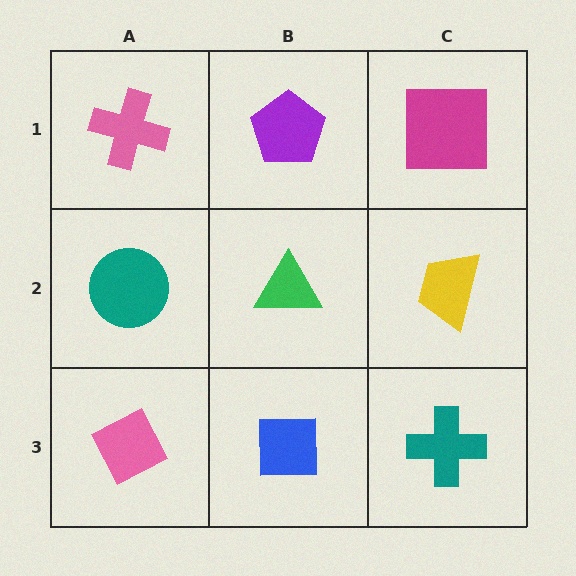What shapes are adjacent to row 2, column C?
A magenta square (row 1, column C), a teal cross (row 3, column C), a green triangle (row 2, column B).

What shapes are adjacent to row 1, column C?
A yellow trapezoid (row 2, column C), a purple pentagon (row 1, column B).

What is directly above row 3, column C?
A yellow trapezoid.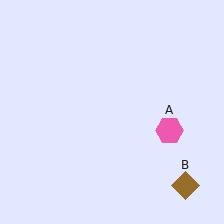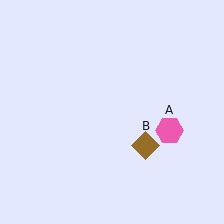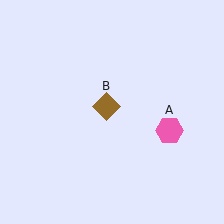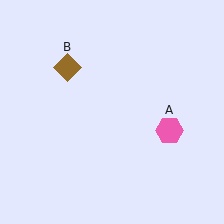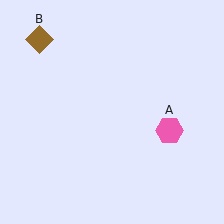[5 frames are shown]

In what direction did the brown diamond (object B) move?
The brown diamond (object B) moved up and to the left.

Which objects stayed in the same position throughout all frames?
Pink hexagon (object A) remained stationary.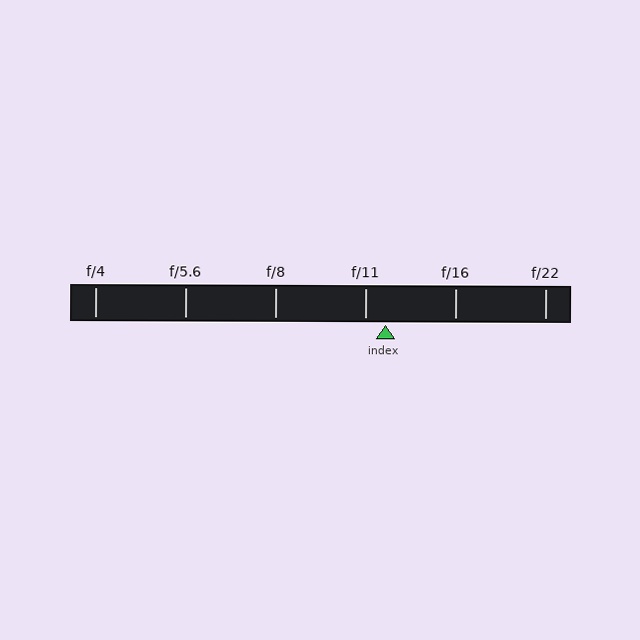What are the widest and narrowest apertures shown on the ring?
The widest aperture shown is f/4 and the narrowest is f/22.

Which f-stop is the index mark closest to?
The index mark is closest to f/11.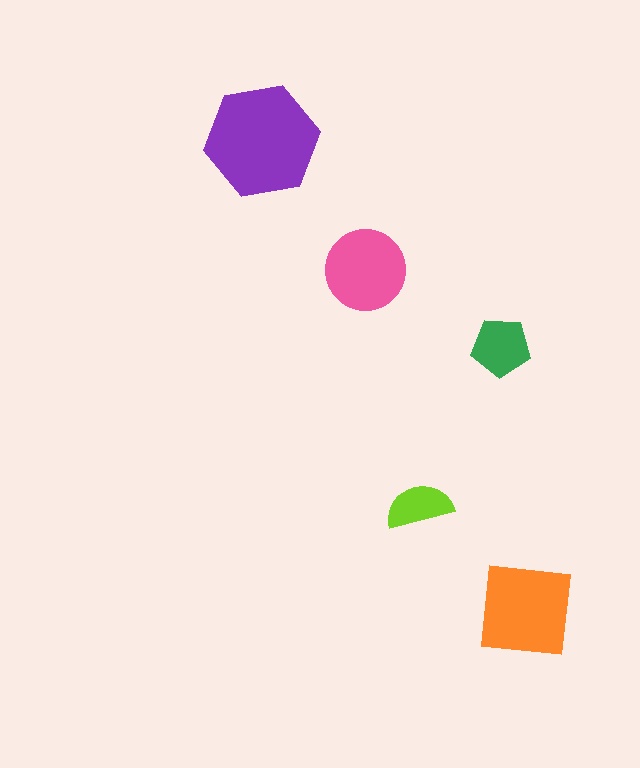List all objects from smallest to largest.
The lime semicircle, the green pentagon, the pink circle, the orange square, the purple hexagon.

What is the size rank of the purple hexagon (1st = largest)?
1st.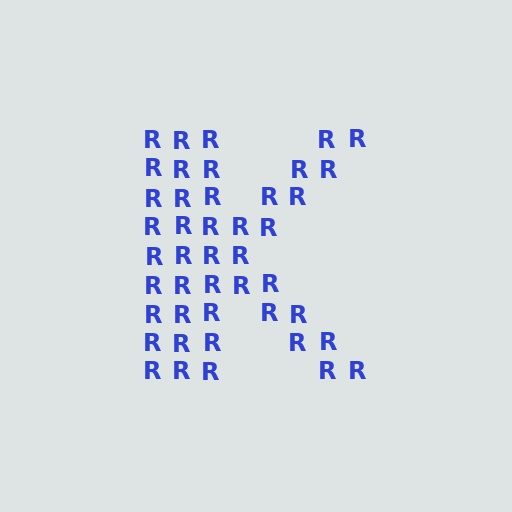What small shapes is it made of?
It is made of small letter R's.